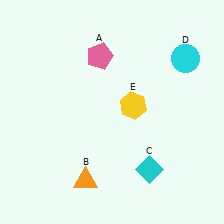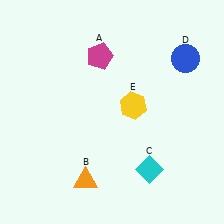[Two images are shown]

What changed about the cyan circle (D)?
In Image 1, D is cyan. In Image 2, it changed to blue.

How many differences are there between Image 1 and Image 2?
There are 2 differences between the two images.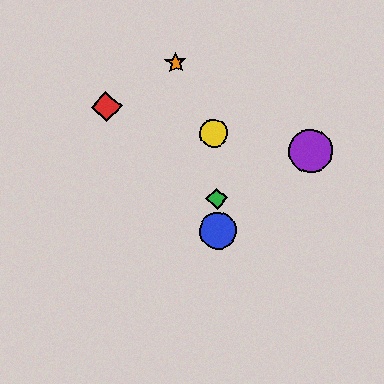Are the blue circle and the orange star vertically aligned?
No, the blue circle is at x≈218 and the orange star is at x≈176.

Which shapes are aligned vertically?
The blue circle, the green diamond, the yellow circle are aligned vertically.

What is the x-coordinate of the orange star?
The orange star is at x≈176.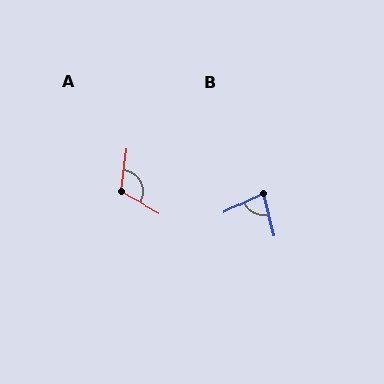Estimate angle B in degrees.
Approximately 78 degrees.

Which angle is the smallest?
B, at approximately 78 degrees.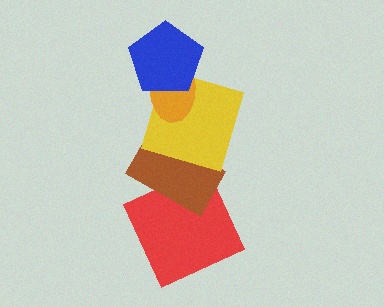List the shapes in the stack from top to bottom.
From top to bottom: the blue pentagon, the orange ellipse, the yellow square, the brown rectangle, the red square.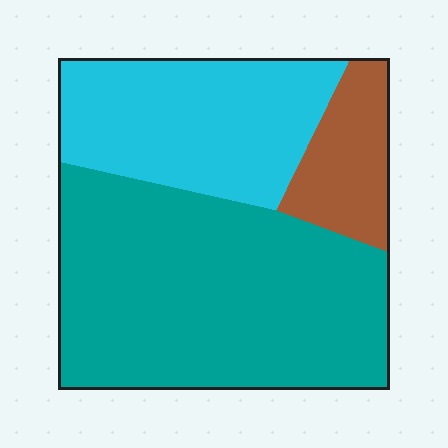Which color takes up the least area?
Brown, at roughly 15%.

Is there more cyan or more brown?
Cyan.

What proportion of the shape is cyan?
Cyan takes up about one third (1/3) of the shape.